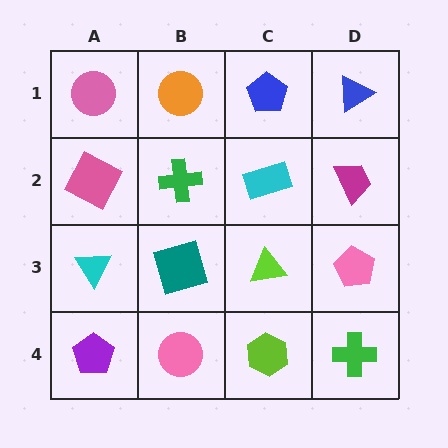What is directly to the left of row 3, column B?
A cyan triangle.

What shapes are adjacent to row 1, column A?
A pink square (row 2, column A), an orange circle (row 1, column B).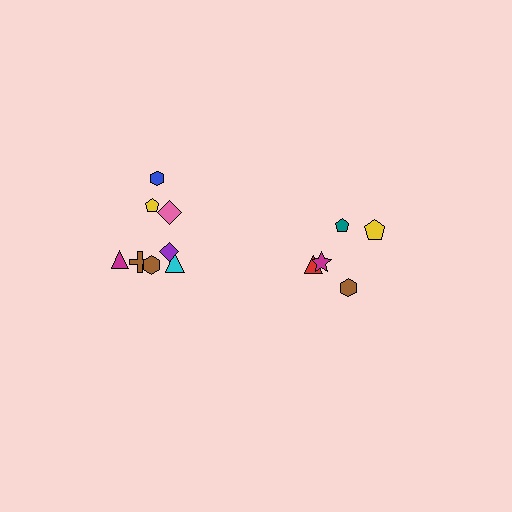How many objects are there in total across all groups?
There are 13 objects.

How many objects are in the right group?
There are 5 objects.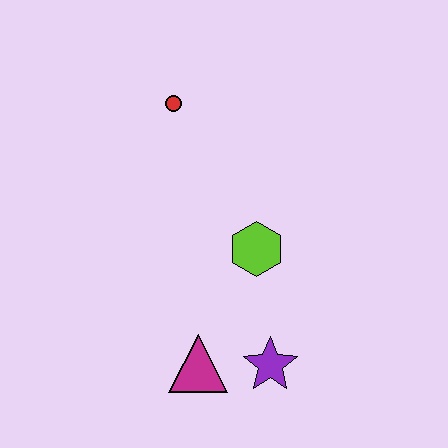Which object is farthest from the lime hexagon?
The red circle is farthest from the lime hexagon.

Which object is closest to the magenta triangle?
The purple star is closest to the magenta triangle.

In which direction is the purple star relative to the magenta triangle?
The purple star is to the right of the magenta triangle.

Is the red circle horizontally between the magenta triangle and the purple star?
No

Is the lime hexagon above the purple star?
Yes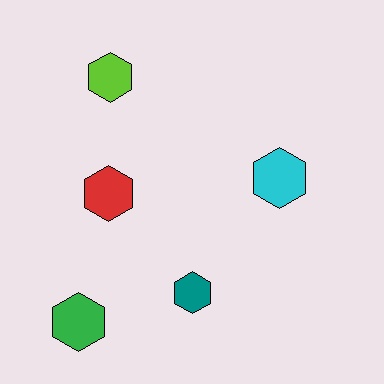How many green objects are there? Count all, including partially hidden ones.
There is 1 green object.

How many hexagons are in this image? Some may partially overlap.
There are 5 hexagons.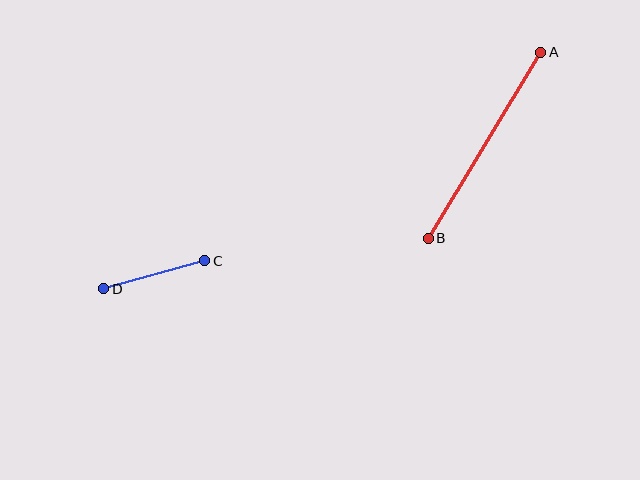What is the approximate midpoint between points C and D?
The midpoint is at approximately (154, 275) pixels.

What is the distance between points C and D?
The distance is approximately 105 pixels.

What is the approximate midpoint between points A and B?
The midpoint is at approximately (485, 145) pixels.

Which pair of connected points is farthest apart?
Points A and B are farthest apart.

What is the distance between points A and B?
The distance is approximately 218 pixels.